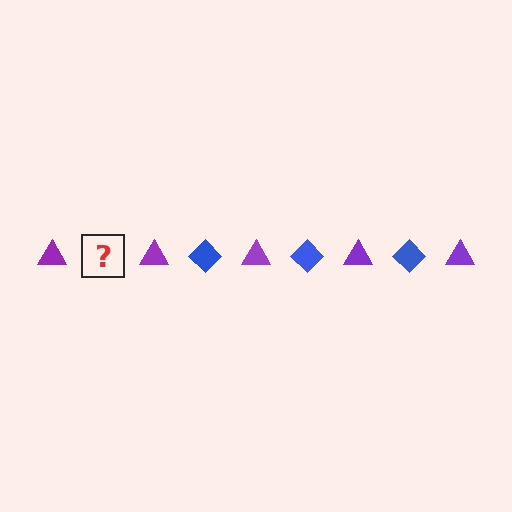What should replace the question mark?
The question mark should be replaced with a blue diamond.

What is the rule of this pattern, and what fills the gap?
The rule is that the pattern alternates between purple triangle and blue diamond. The gap should be filled with a blue diamond.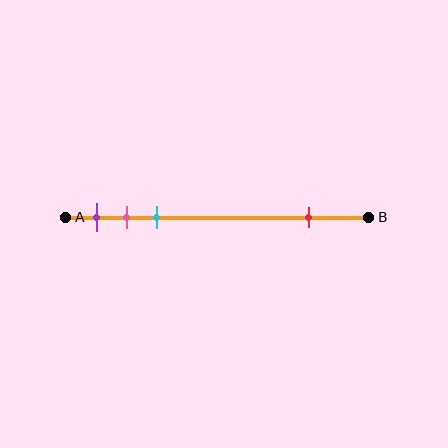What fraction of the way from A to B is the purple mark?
The purple mark is approximately 10% (0.1) of the way from A to B.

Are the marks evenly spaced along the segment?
No, the marks are not evenly spaced.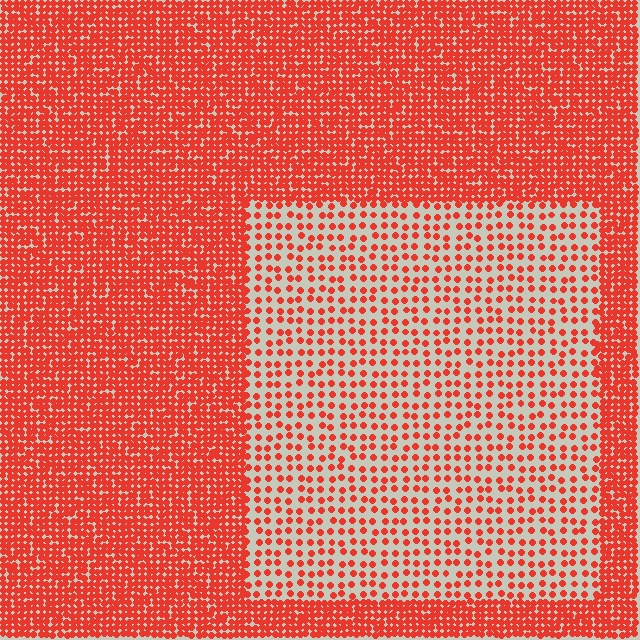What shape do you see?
I see a rectangle.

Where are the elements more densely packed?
The elements are more densely packed outside the rectangle boundary.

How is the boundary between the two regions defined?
The boundary is defined by a change in element density (approximately 2.8x ratio). All elements are the same color, size, and shape.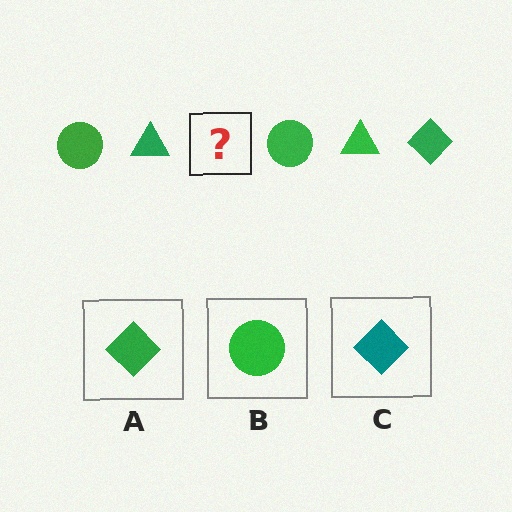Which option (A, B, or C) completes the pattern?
A.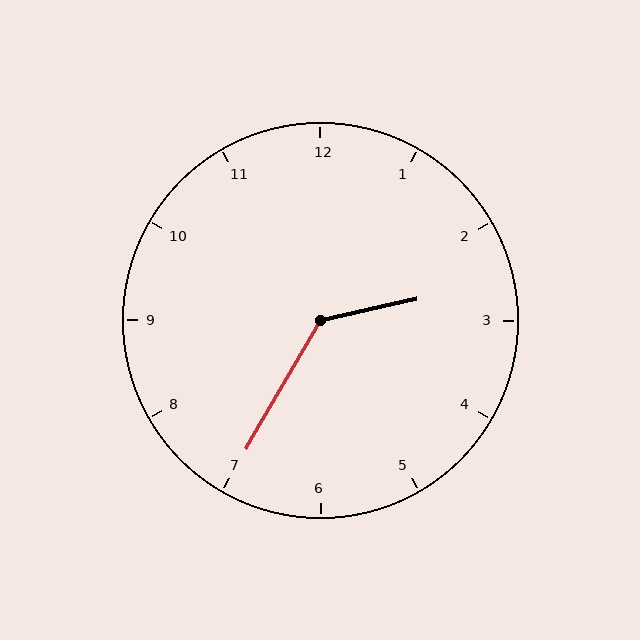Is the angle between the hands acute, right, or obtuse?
It is obtuse.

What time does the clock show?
2:35.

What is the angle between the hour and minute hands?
Approximately 132 degrees.